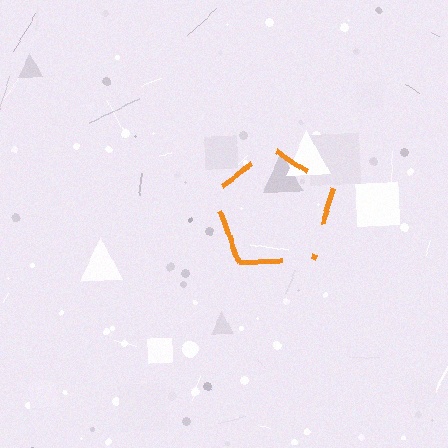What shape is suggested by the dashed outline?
The dashed outline suggests a pentagon.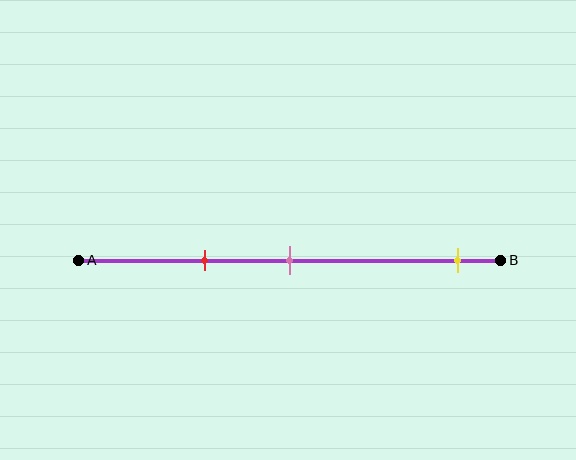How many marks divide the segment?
There are 3 marks dividing the segment.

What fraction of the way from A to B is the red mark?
The red mark is approximately 30% (0.3) of the way from A to B.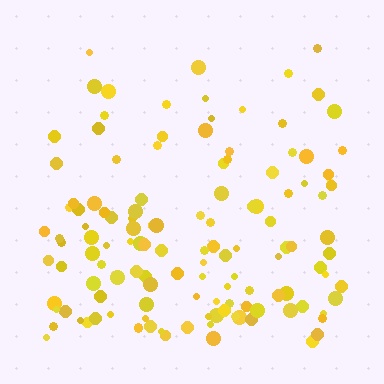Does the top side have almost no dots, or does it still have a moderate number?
Still a moderate number, just noticeably fewer than the bottom.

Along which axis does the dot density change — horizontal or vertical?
Vertical.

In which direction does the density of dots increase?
From top to bottom, with the bottom side densest.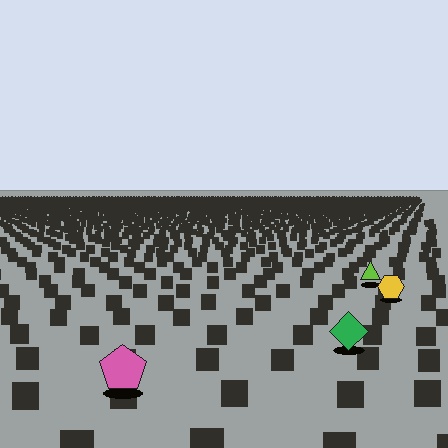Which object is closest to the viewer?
The pink pentagon is closest. The texture marks near it are larger and more spread out.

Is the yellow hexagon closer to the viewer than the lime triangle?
Yes. The yellow hexagon is closer — you can tell from the texture gradient: the ground texture is coarser near it.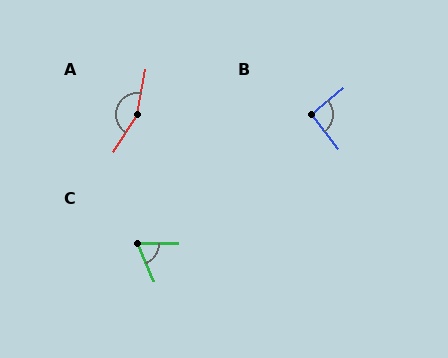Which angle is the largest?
A, at approximately 158 degrees.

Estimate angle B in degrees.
Approximately 92 degrees.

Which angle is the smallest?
C, at approximately 67 degrees.